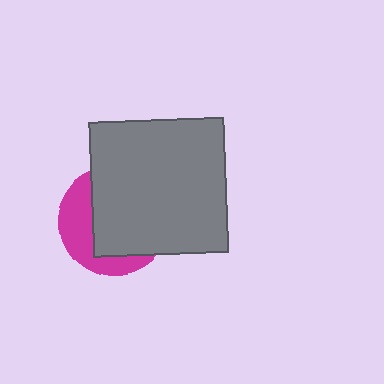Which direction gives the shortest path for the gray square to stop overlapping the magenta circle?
Moving toward the upper-right gives the shortest separation.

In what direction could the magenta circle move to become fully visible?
The magenta circle could move toward the lower-left. That would shift it out from behind the gray square entirely.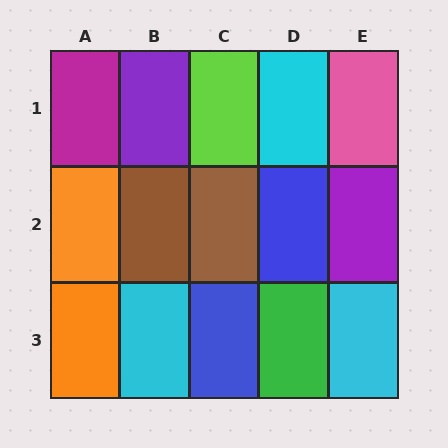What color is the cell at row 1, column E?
Pink.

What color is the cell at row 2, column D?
Blue.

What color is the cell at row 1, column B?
Purple.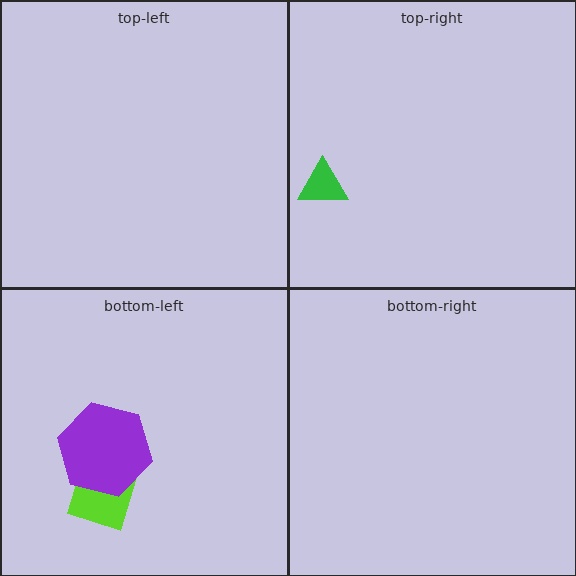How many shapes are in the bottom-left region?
2.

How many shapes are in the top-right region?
1.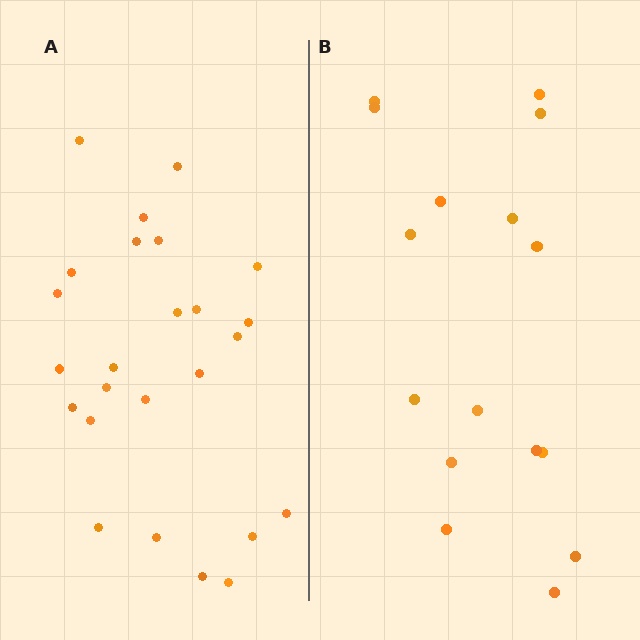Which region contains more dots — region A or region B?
Region A (the left region) has more dots.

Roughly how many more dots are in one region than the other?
Region A has roughly 8 or so more dots than region B.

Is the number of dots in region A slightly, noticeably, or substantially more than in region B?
Region A has substantially more. The ratio is roughly 1.6 to 1.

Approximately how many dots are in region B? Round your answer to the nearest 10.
About 20 dots. (The exact count is 16, which rounds to 20.)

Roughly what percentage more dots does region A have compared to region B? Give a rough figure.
About 55% more.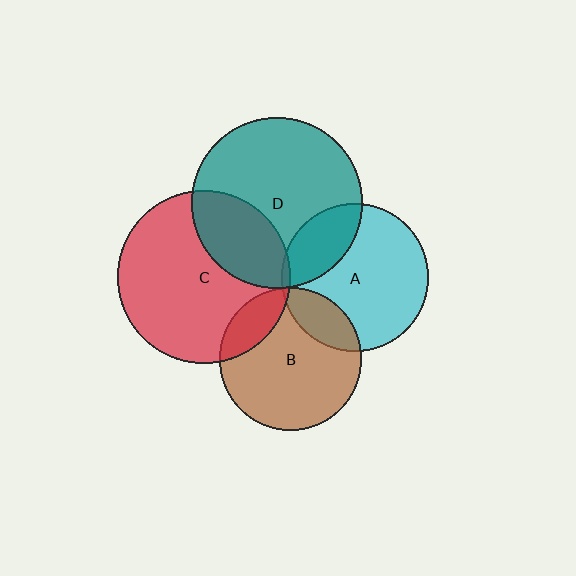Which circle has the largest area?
Circle C (red).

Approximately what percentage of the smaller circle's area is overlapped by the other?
Approximately 20%.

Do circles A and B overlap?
Yes.